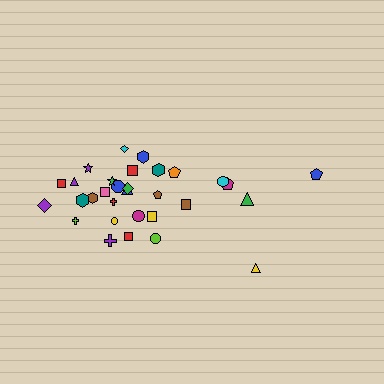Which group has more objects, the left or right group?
The left group.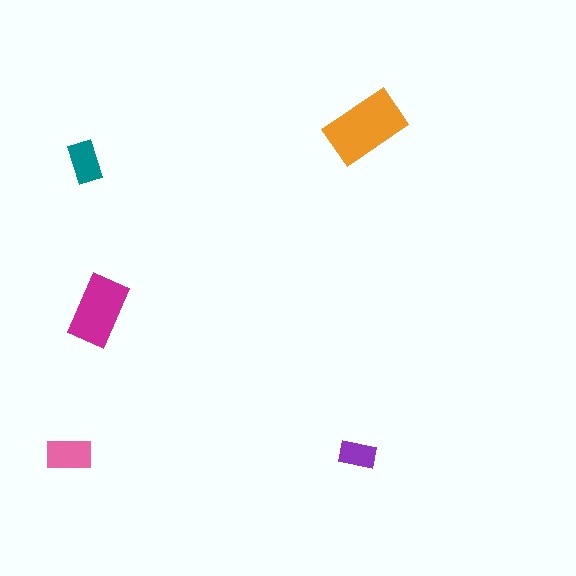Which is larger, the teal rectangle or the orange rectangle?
The orange one.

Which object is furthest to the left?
The pink rectangle is leftmost.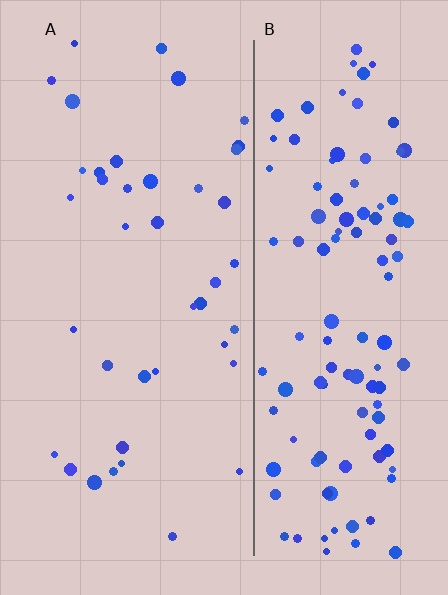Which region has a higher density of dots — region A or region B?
B (the right).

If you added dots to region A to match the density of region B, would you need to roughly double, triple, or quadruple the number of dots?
Approximately triple.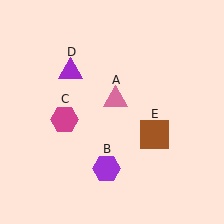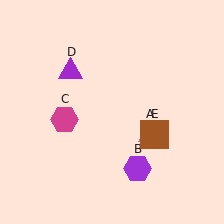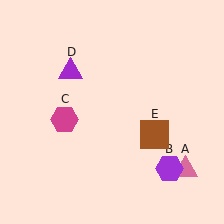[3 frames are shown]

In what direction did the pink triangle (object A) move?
The pink triangle (object A) moved down and to the right.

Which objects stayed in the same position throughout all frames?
Magenta hexagon (object C) and purple triangle (object D) and brown square (object E) remained stationary.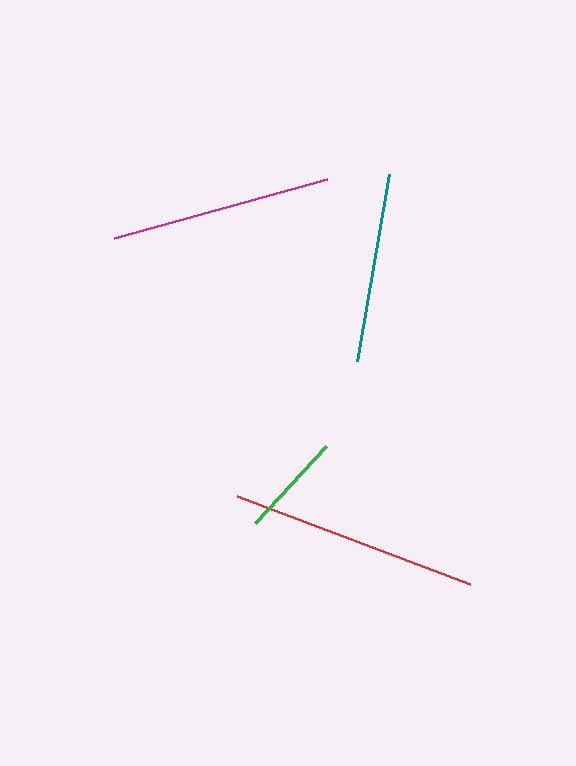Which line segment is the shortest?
The green line is the shortest at approximately 106 pixels.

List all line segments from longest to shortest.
From longest to shortest: red, magenta, teal, green.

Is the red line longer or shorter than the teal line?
The red line is longer than the teal line.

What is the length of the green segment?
The green segment is approximately 106 pixels long.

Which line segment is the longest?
The red line is the longest at approximately 249 pixels.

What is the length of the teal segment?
The teal segment is approximately 190 pixels long.